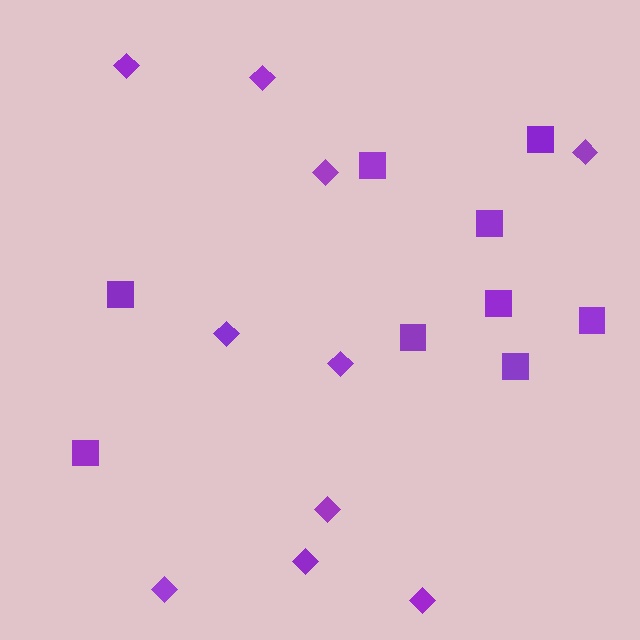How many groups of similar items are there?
There are 2 groups: one group of squares (9) and one group of diamonds (10).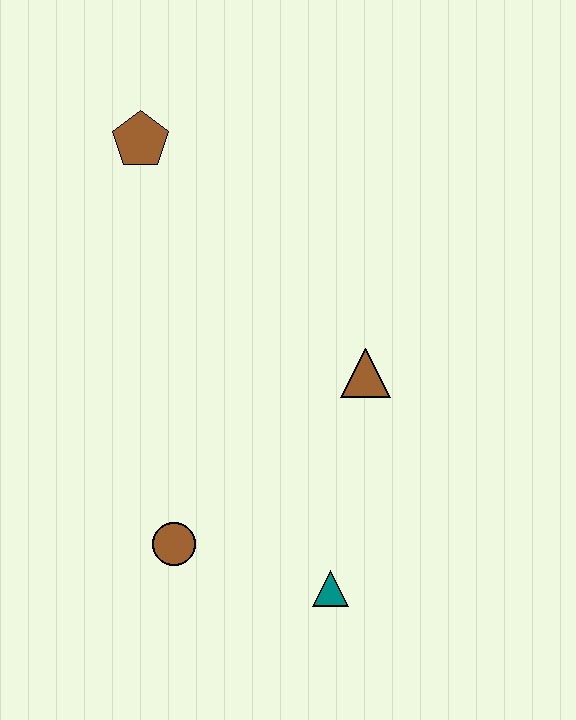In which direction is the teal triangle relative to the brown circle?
The teal triangle is to the right of the brown circle.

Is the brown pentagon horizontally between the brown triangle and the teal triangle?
No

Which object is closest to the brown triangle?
The teal triangle is closest to the brown triangle.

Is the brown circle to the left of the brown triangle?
Yes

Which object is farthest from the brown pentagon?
The teal triangle is farthest from the brown pentagon.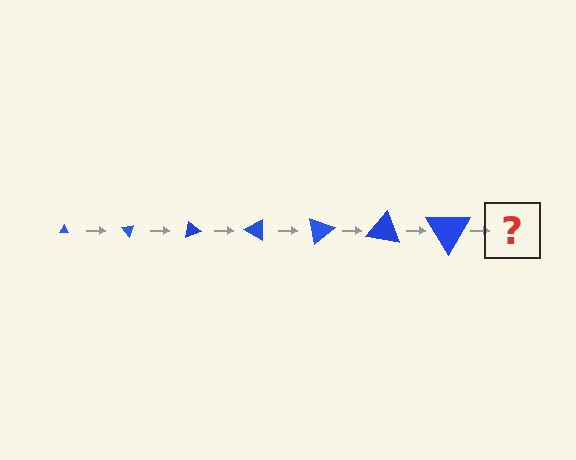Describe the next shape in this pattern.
It should be a triangle, larger than the previous one and rotated 350 degrees from the start.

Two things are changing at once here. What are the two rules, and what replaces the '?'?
The two rules are that the triangle grows larger each step and it rotates 50 degrees each step. The '?' should be a triangle, larger than the previous one and rotated 350 degrees from the start.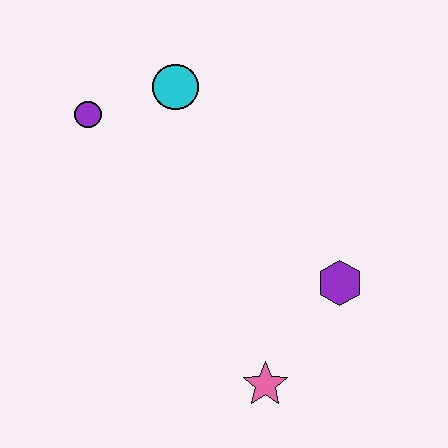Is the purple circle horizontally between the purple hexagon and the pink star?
No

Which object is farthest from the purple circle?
The pink star is farthest from the purple circle.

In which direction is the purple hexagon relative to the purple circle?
The purple hexagon is to the right of the purple circle.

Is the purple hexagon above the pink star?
Yes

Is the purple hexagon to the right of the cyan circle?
Yes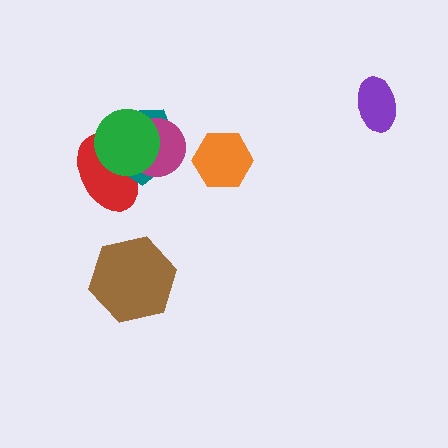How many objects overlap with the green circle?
3 objects overlap with the green circle.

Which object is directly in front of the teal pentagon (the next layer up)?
The magenta circle is directly in front of the teal pentagon.